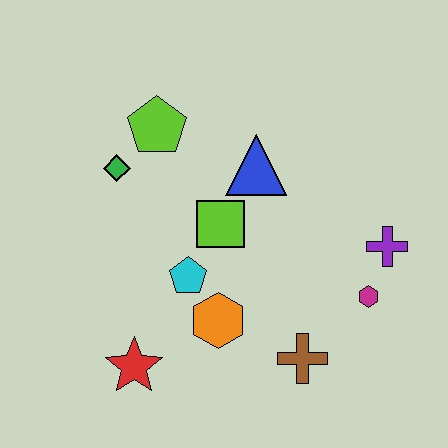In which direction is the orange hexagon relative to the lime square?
The orange hexagon is below the lime square.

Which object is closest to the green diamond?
The lime pentagon is closest to the green diamond.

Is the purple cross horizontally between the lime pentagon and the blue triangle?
No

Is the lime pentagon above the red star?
Yes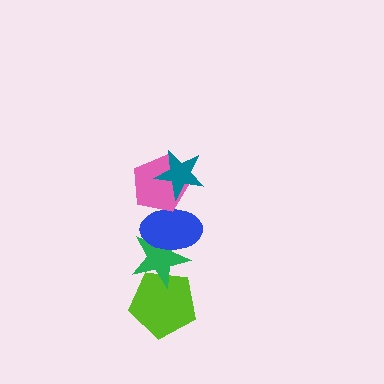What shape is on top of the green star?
The blue ellipse is on top of the green star.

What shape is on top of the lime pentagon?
The green star is on top of the lime pentagon.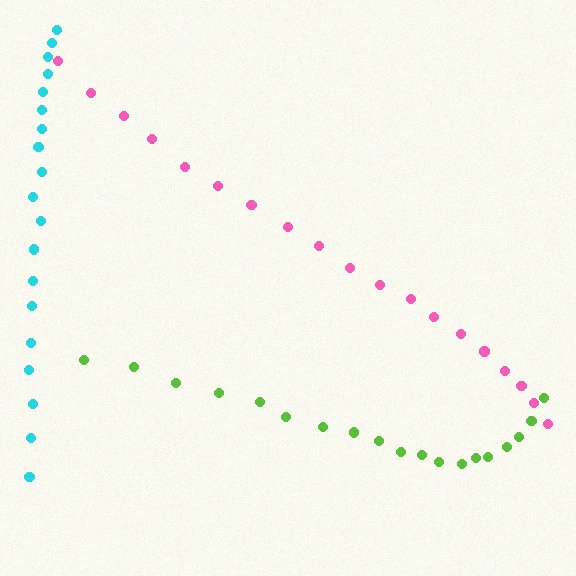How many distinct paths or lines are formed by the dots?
There are 3 distinct paths.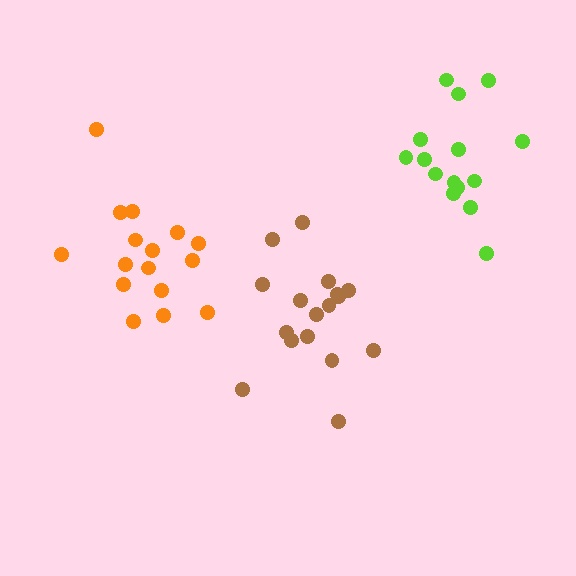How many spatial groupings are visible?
There are 3 spatial groupings.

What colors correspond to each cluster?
The clusters are colored: brown, orange, lime.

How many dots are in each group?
Group 1: 17 dots, Group 2: 16 dots, Group 3: 15 dots (48 total).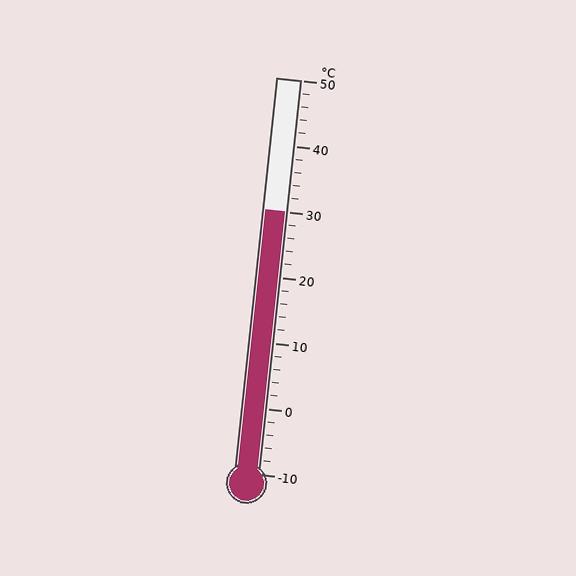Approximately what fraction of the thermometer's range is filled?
The thermometer is filled to approximately 65% of its range.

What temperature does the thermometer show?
The thermometer shows approximately 30°C.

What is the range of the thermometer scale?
The thermometer scale ranges from -10°C to 50°C.